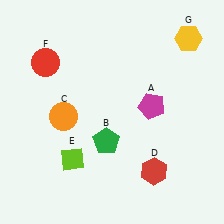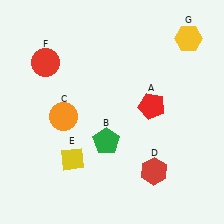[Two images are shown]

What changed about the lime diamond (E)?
In Image 1, E is lime. In Image 2, it changed to yellow.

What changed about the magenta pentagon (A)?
In Image 1, A is magenta. In Image 2, it changed to red.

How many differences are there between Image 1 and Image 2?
There are 2 differences between the two images.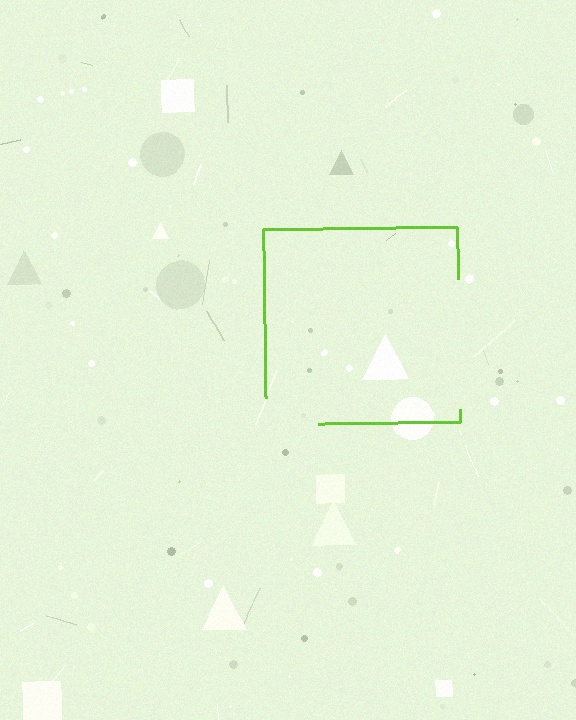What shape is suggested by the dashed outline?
The dashed outline suggests a square.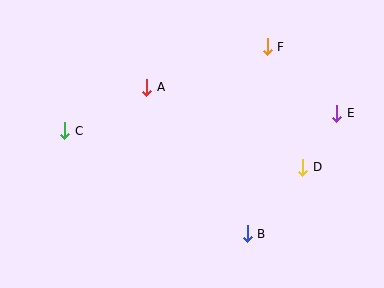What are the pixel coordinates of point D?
Point D is at (303, 167).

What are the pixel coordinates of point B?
Point B is at (247, 234).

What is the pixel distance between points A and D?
The distance between A and D is 175 pixels.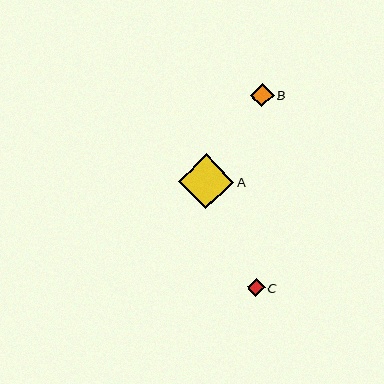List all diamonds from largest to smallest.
From largest to smallest: A, B, C.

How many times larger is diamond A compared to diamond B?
Diamond A is approximately 2.4 times the size of diamond B.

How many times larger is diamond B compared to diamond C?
Diamond B is approximately 1.3 times the size of diamond C.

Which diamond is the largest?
Diamond A is the largest with a size of approximately 55 pixels.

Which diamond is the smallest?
Diamond C is the smallest with a size of approximately 18 pixels.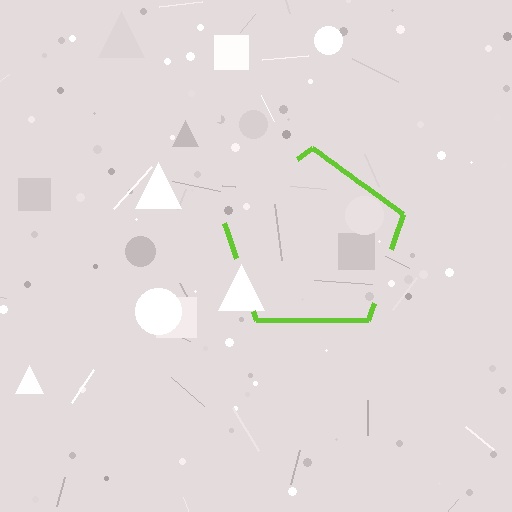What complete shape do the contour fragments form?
The contour fragments form a pentagon.